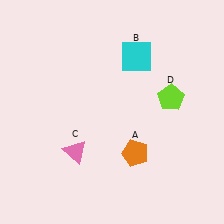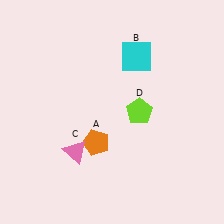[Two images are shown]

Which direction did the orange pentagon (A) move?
The orange pentagon (A) moved left.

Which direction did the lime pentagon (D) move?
The lime pentagon (D) moved left.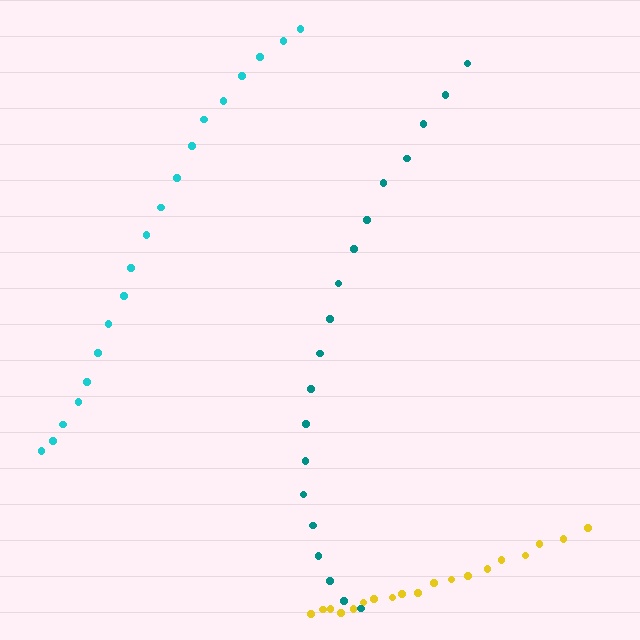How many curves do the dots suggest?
There are 3 distinct paths.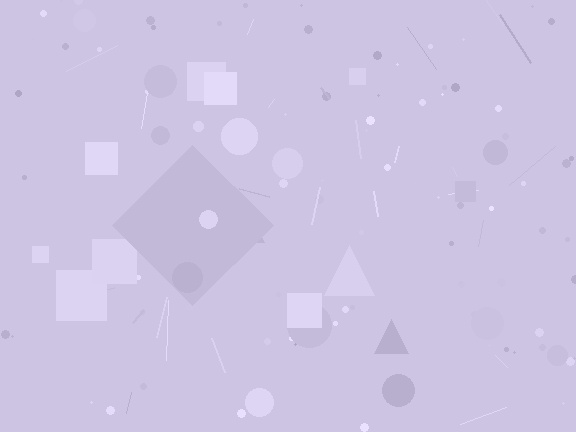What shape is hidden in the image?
A diamond is hidden in the image.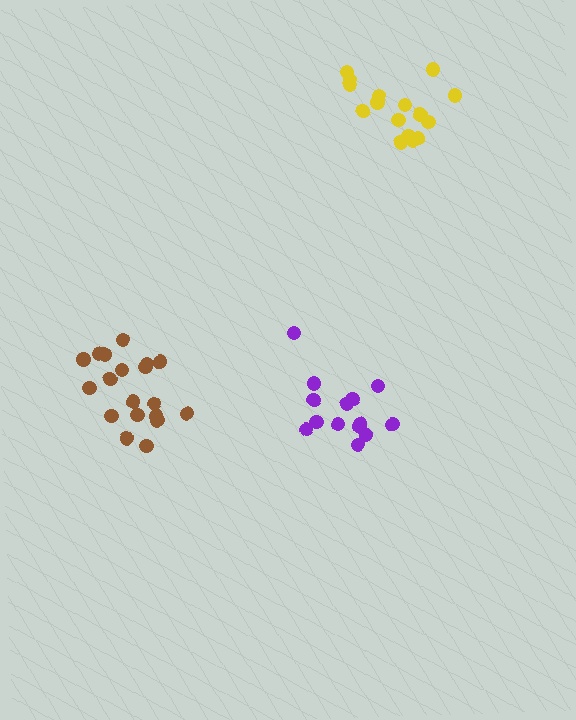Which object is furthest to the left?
The brown cluster is leftmost.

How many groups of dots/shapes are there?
There are 3 groups.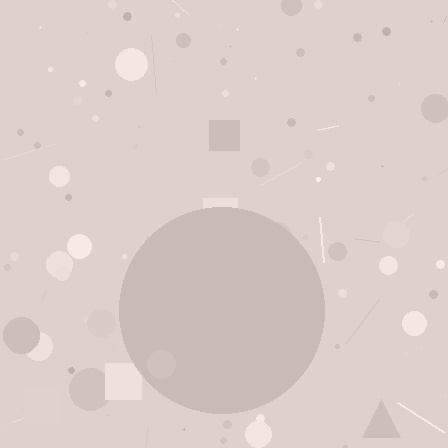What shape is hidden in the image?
A circle is hidden in the image.